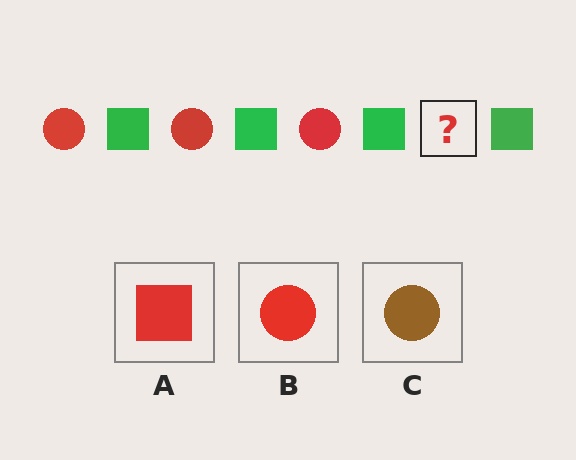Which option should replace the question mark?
Option B.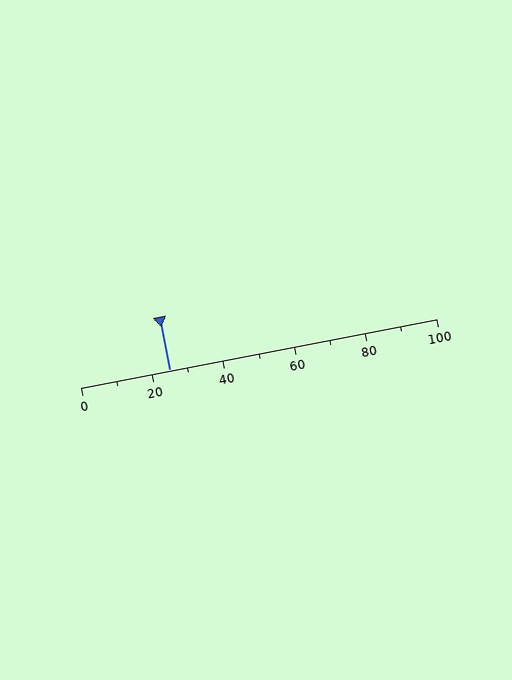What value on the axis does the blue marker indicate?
The marker indicates approximately 25.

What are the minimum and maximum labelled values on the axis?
The axis runs from 0 to 100.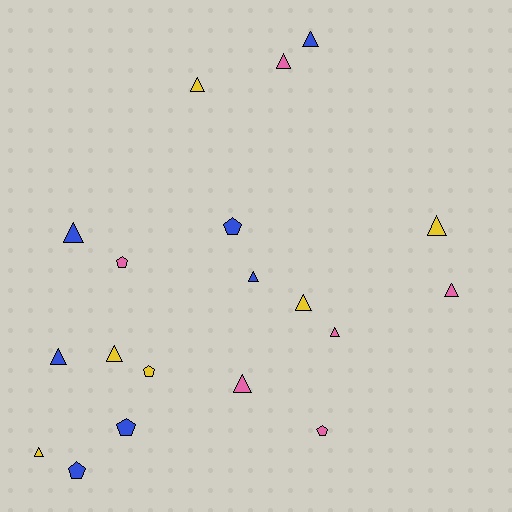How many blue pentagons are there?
There are 3 blue pentagons.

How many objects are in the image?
There are 19 objects.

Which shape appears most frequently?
Triangle, with 13 objects.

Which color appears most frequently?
Blue, with 7 objects.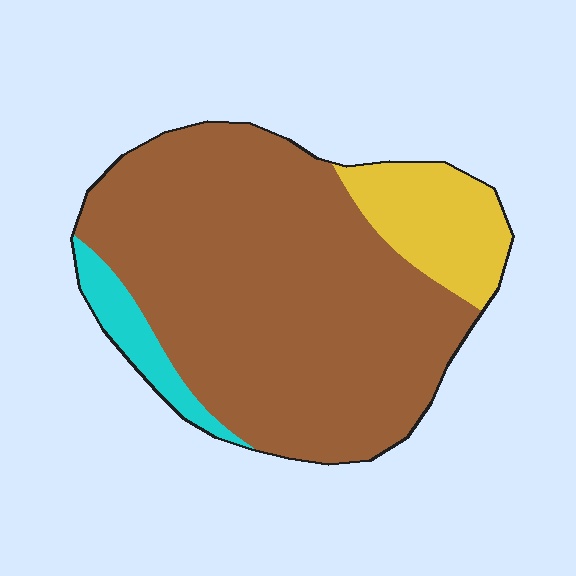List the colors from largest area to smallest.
From largest to smallest: brown, yellow, cyan.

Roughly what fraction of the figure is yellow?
Yellow takes up about one eighth (1/8) of the figure.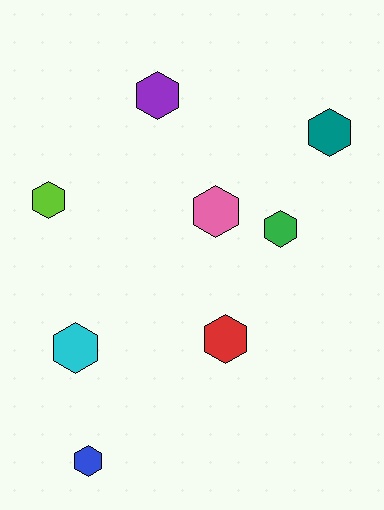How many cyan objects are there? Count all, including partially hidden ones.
There is 1 cyan object.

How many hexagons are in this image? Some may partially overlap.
There are 8 hexagons.